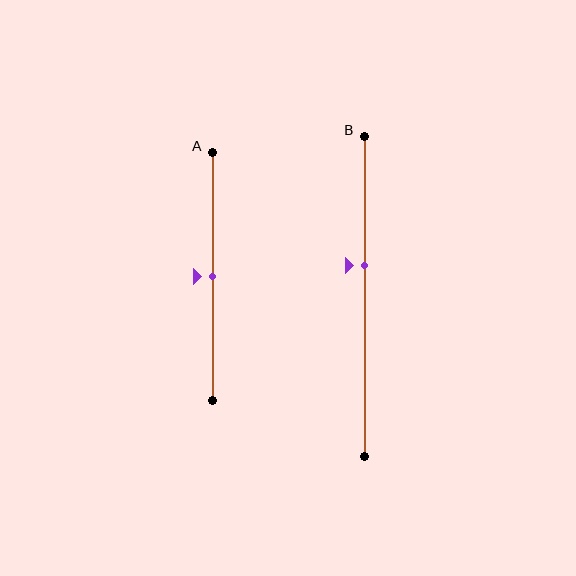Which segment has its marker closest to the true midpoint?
Segment A has its marker closest to the true midpoint.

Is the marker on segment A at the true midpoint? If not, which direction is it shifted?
Yes, the marker on segment A is at the true midpoint.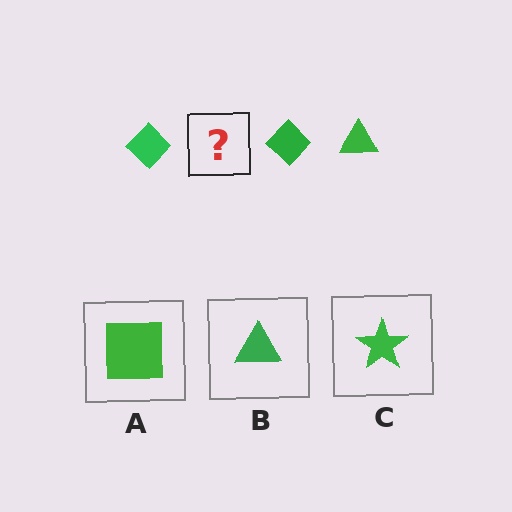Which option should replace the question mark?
Option B.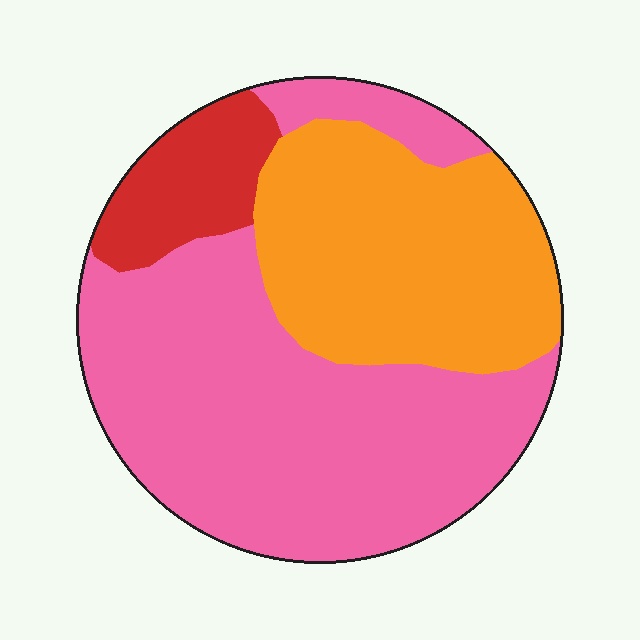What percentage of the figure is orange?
Orange takes up between a sixth and a third of the figure.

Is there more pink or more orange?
Pink.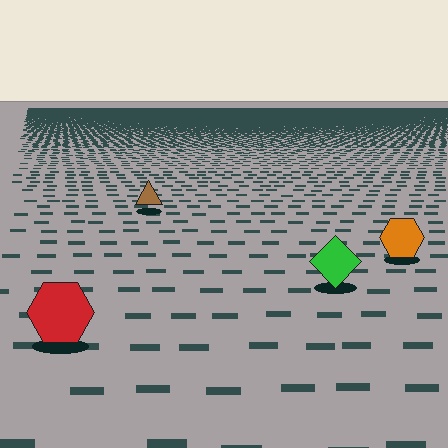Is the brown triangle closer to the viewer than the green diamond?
No. The green diamond is closer — you can tell from the texture gradient: the ground texture is coarser near it.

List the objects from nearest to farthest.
From nearest to farthest: the red hexagon, the green diamond, the orange hexagon, the brown triangle.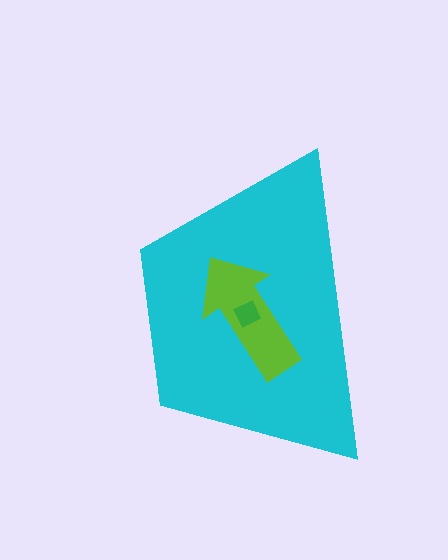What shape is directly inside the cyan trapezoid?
The lime arrow.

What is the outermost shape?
The cyan trapezoid.